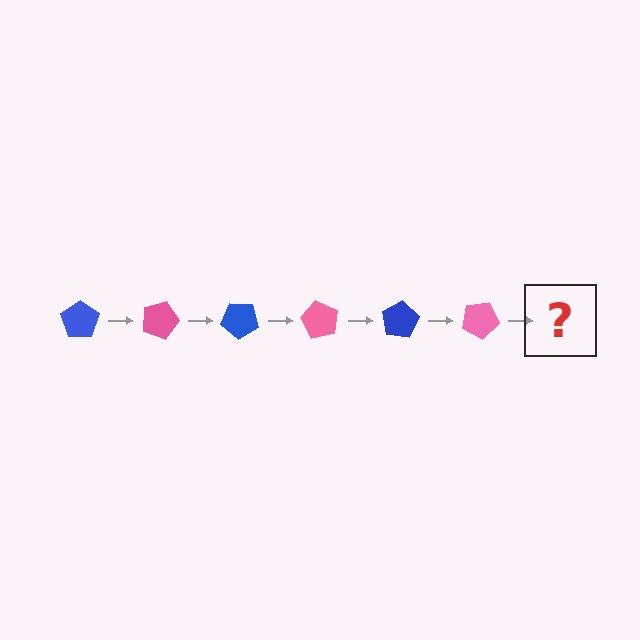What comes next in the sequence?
The next element should be a blue pentagon, rotated 120 degrees from the start.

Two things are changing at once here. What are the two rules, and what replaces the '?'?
The two rules are that it rotates 20 degrees each step and the color cycles through blue and pink. The '?' should be a blue pentagon, rotated 120 degrees from the start.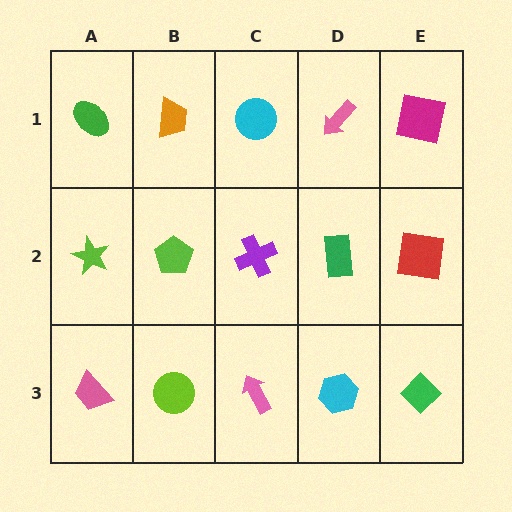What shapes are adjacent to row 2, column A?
A green ellipse (row 1, column A), a pink trapezoid (row 3, column A), a lime pentagon (row 2, column B).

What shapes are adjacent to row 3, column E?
A red square (row 2, column E), a cyan hexagon (row 3, column D).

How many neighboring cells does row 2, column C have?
4.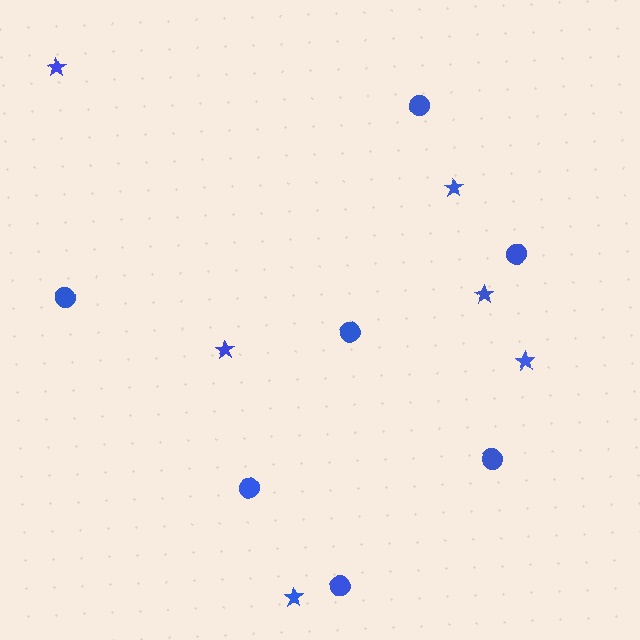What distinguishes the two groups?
There are 2 groups: one group of stars (6) and one group of circles (7).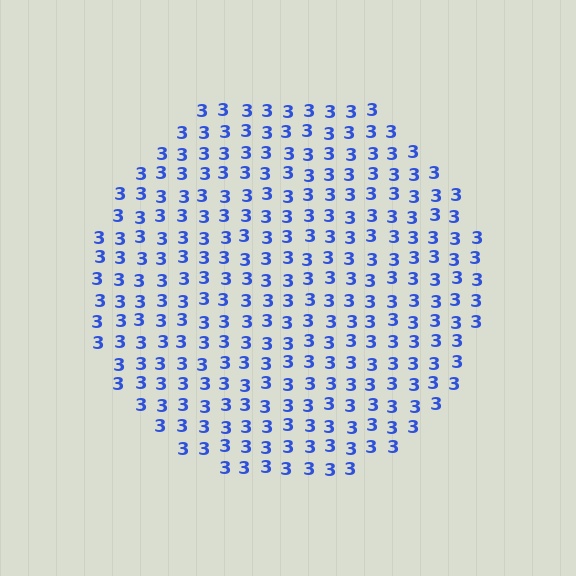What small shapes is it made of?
It is made of small digit 3's.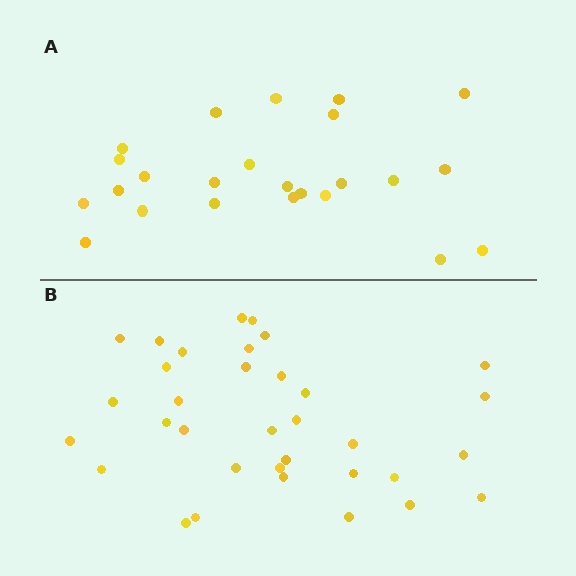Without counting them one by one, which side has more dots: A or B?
Region B (the bottom region) has more dots.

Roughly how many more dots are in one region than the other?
Region B has roughly 10 or so more dots than region A.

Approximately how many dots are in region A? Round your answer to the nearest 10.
About 20 dots. (The exact count is 24, which rounds to 20.)